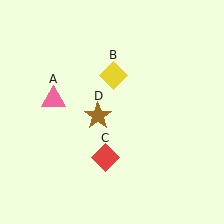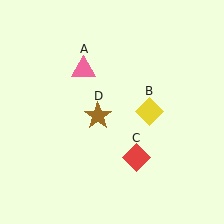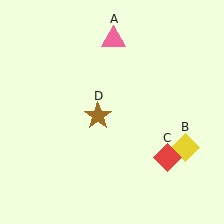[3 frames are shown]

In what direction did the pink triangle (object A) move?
The pink triangle (object A) moved up and to the right.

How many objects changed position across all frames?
3 objects changed position: pink triangle (object A), yellow diamond (object B), red diamond (object C).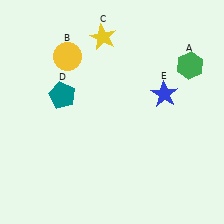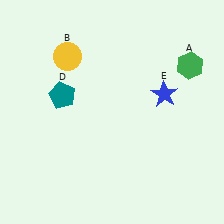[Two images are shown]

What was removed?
The yellow star (C) was removed in Image 2.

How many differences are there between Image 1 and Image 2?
There is 1 difference between the two images.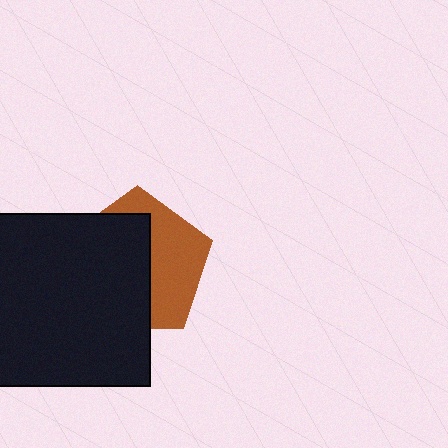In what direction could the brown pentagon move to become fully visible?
The brown pentagon could move right. That would shift it out from behind the black square entirely.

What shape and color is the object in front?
The object in front is a black square.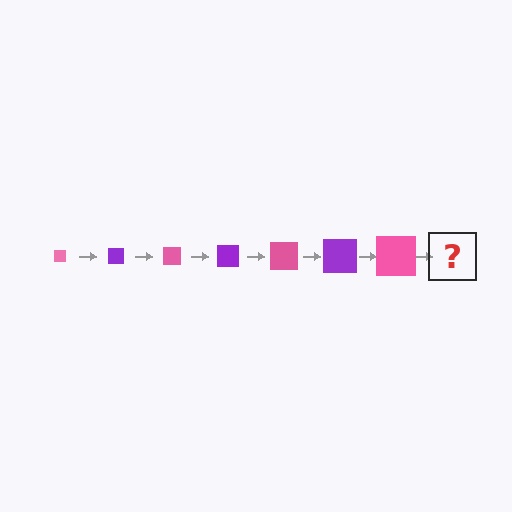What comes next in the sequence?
The next element should be a purple square, larger than the previous one.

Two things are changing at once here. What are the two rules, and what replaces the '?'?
The two rules are that the square grows larger each step and the color cycles through pink and purple. The '?' should be a purple square, larger than the previous one.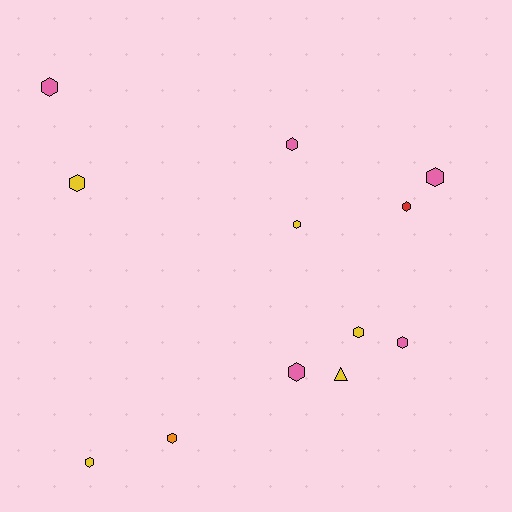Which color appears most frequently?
Pink, with 5 objects.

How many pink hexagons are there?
There are 5 pink hexagons.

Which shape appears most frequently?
Hexagon, with 11 objects.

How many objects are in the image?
There are 12 objects.